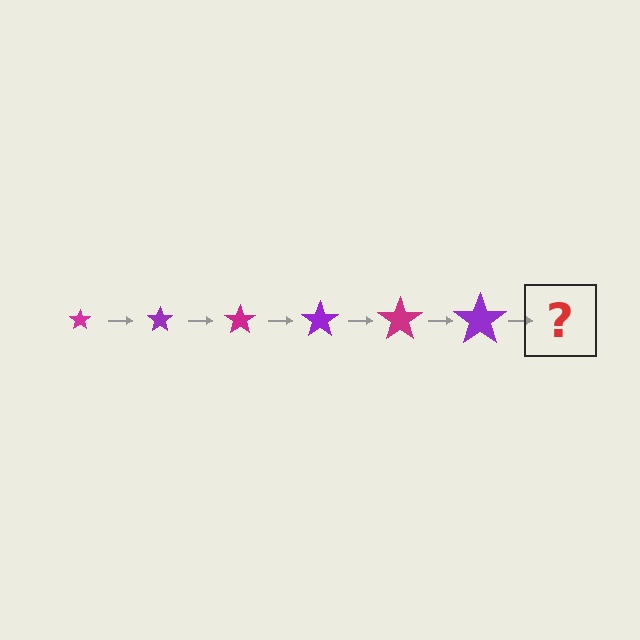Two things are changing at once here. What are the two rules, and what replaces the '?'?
The two rules are that the star grows larger each step and the color cycles through magenta and purple. The '?' should be a magenta star, larger than the previous one.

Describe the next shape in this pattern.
It should be a magenta star, larger than the previous one.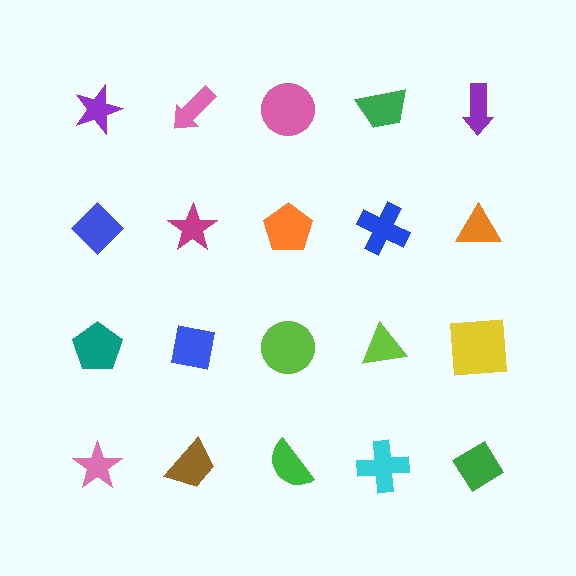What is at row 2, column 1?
A blue diamond.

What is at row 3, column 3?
A lime circle.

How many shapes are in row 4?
5 shapes.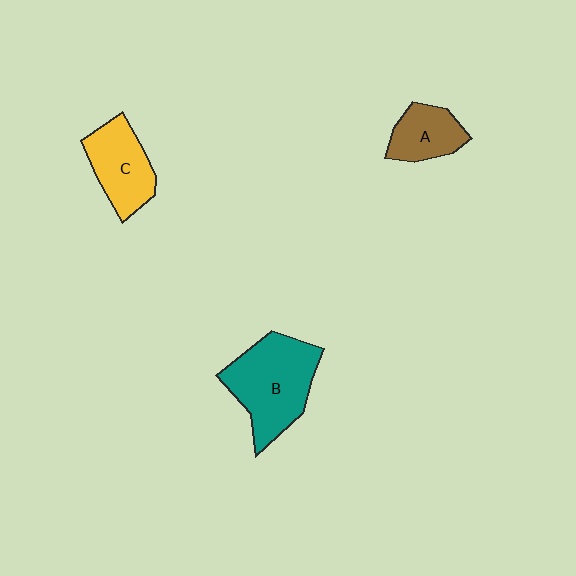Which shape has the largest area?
Shape B (teal).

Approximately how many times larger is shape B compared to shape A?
Approximately 2.0 times.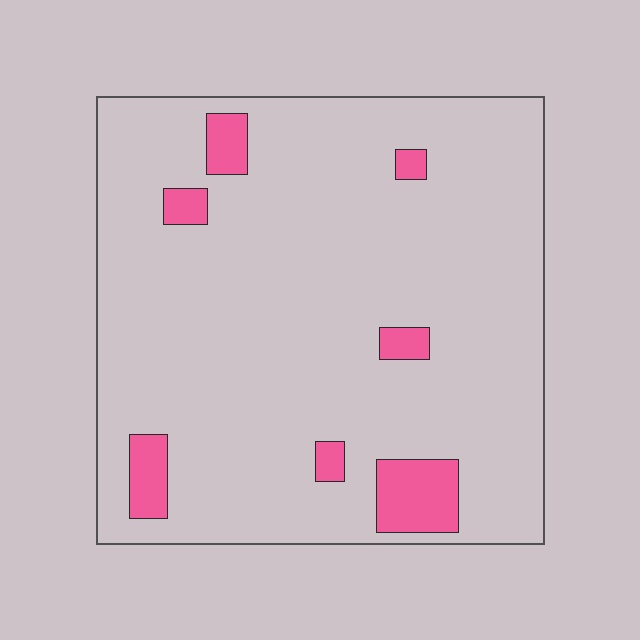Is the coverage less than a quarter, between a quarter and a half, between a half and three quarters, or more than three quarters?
Less than a quarter.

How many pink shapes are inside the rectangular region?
7.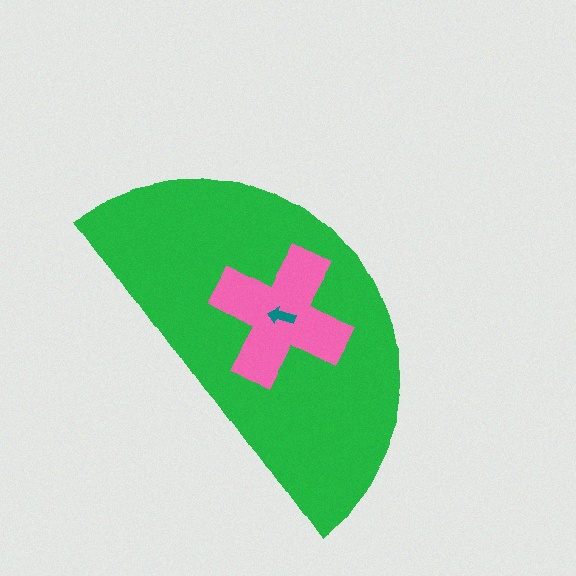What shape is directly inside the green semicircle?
The pink cross.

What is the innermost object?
The teal arrow.